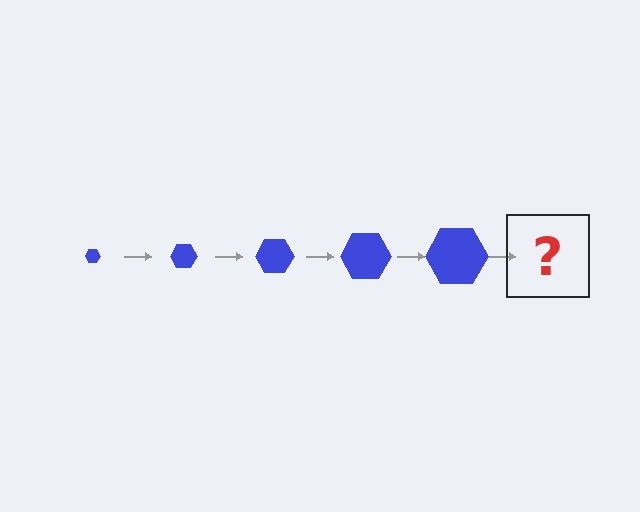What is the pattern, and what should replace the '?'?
The pattern is that the hexagon gets progressively larger each step. The '?' should be a blue hexagon, larger than the previous one.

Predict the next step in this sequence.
The next step is a blue hexagon, larger than the previous one.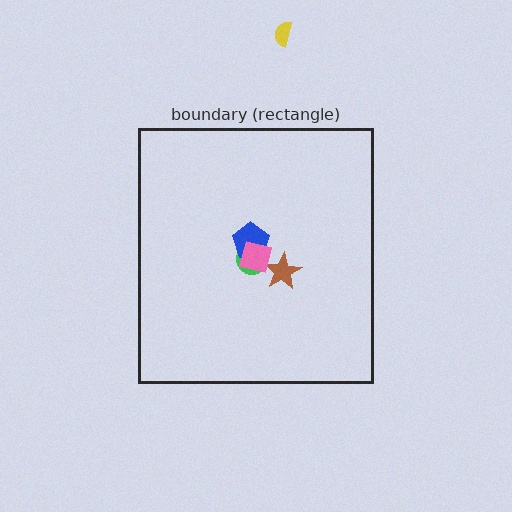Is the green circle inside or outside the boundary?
Inside.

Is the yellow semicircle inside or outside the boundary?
Outside.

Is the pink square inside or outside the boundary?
Inside.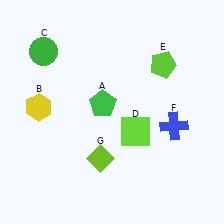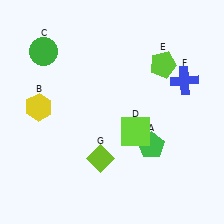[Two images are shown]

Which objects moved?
The objects that moved are: the green pentagon (A), the blue cross (F).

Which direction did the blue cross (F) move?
The blue cross (F) moved up.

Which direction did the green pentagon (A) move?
The green pentagon (A) moved right.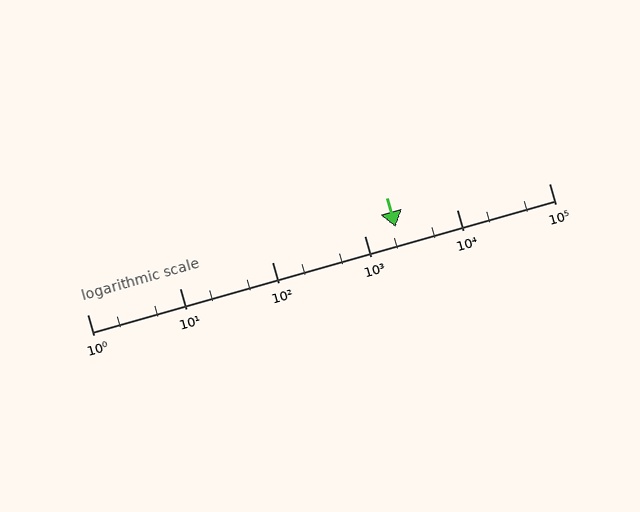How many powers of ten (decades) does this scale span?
The scale spans 5 decades, from 1 to 100000.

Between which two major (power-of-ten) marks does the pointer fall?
The pointer is between 1000 and 10000.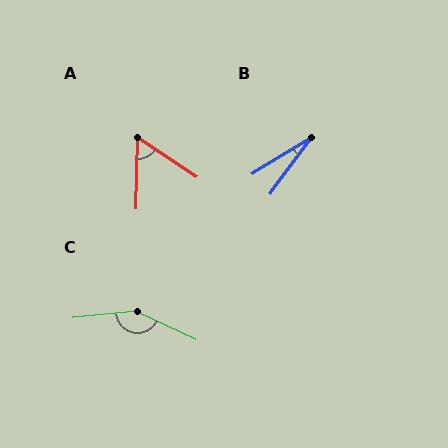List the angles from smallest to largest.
B (23°), A (58°), C (149°).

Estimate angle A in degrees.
Approximately 58 degrees.